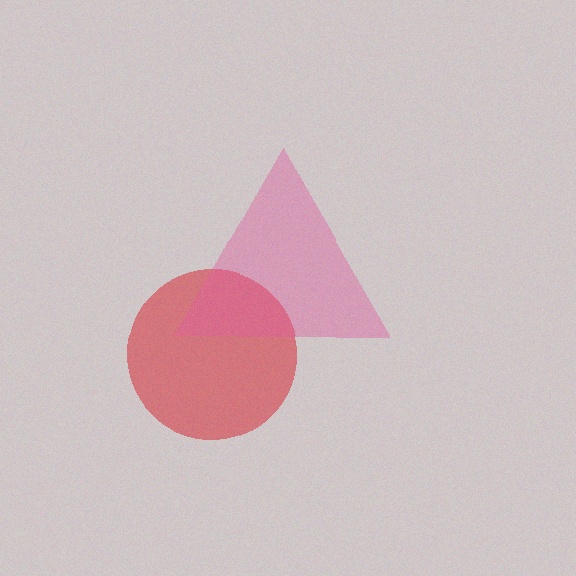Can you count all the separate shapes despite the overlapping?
Yes, there are 2 separate shapes.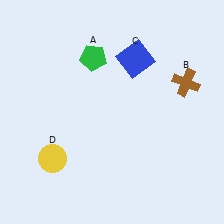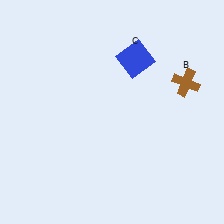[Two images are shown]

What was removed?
The green pentagon (A), the yellow circle (D) were removed in Image 2.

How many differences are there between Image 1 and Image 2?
There are 2 differences between the two images.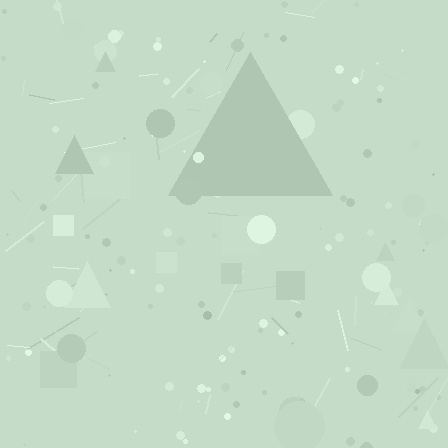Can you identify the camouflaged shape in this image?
The camouflaged shape is a triangle.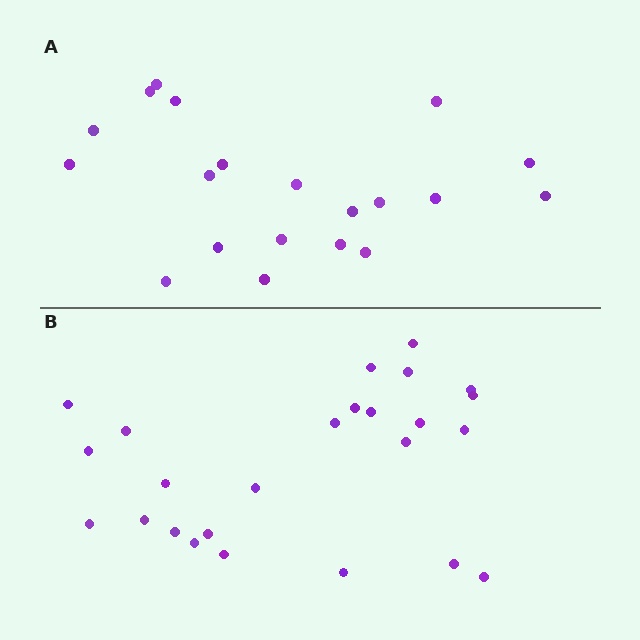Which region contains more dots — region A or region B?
Region B (the bottom region) has more dots.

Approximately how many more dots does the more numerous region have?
Region B has about 5 more dots than region A.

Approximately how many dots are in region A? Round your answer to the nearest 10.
About 20 dots.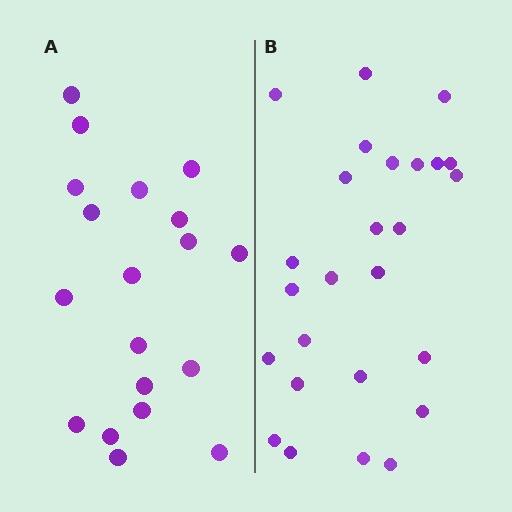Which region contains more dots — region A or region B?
Region B (the right region) has more dots.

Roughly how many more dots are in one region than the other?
Region B has roughly 8 or so more dots than region A.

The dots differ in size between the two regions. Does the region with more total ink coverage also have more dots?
No. Region A has more total ink coverage because its dots are larger, but region B actually contains more individual dots. Total area can be misleading — the number of items is what matters here.